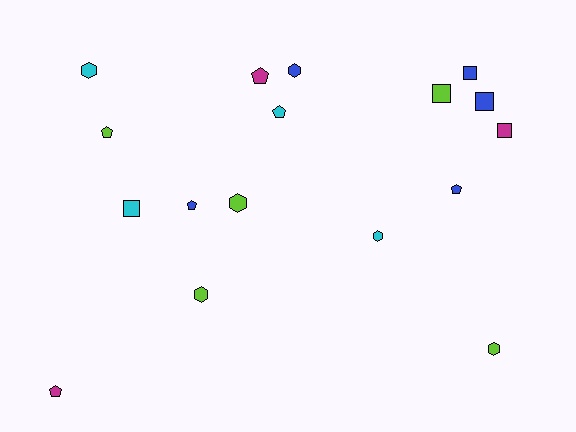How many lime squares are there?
There is 1 lime square.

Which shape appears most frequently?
Hexagon, with 6 objects.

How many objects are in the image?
There are 17 objects.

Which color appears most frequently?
Lime, with 5 objects.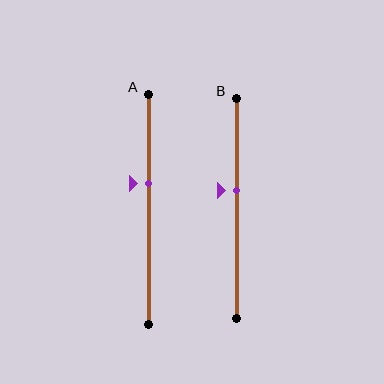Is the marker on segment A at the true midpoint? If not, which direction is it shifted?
No, the marker on segment A is shifted upward by about 11% of the segment length.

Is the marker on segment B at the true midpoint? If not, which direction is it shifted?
No, the marker on segment B is shifted upward by about 8% of the segment length.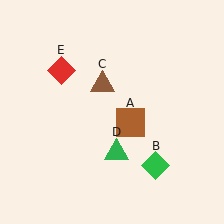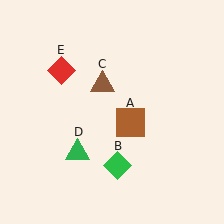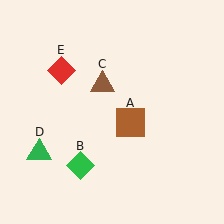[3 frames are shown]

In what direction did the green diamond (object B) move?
The green diamond (object B) moved left.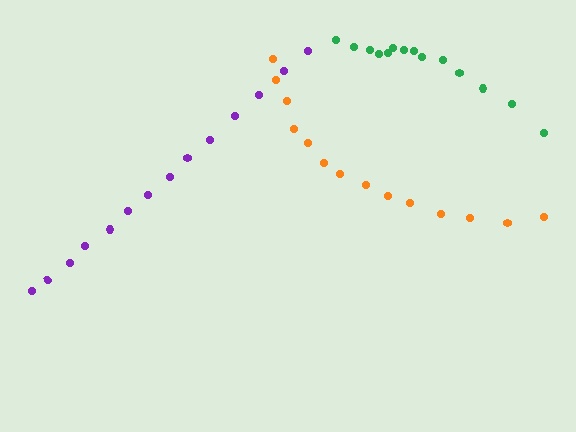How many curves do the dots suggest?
There are 3 distinct paths.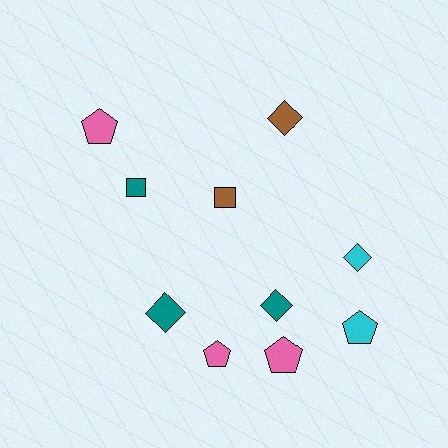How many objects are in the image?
There are 10 objects.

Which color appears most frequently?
Pink, with 3 objects.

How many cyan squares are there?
There are no cyan squares.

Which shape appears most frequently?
Pentagon, with 4 objects.